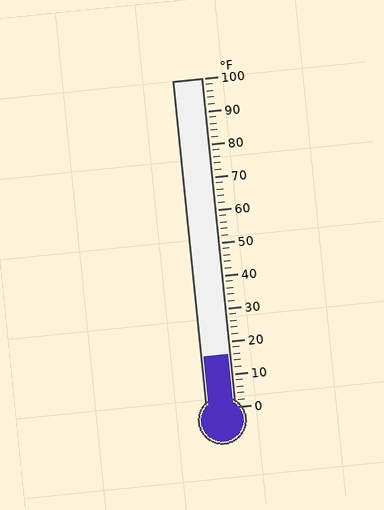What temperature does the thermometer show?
The thermometer shows approximately 16°F.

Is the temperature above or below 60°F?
The temperature is below 60°F.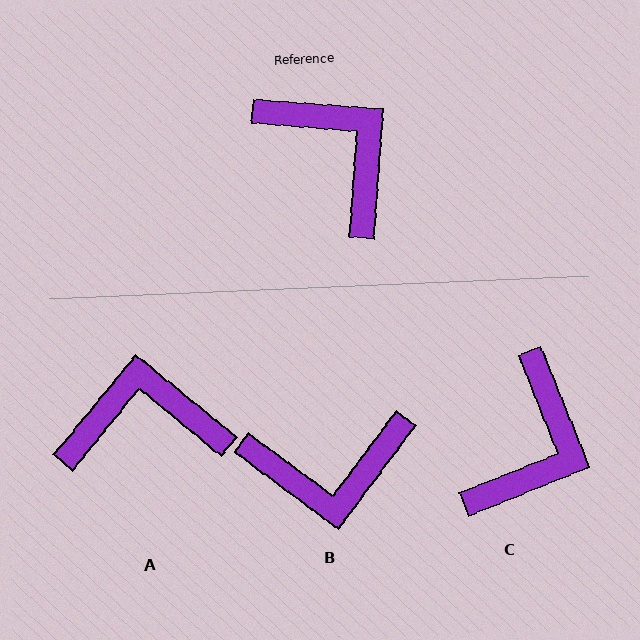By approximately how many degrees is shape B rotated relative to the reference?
Approximately 122 degrees clockwise.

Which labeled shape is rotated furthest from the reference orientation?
B, about 122 degrees away.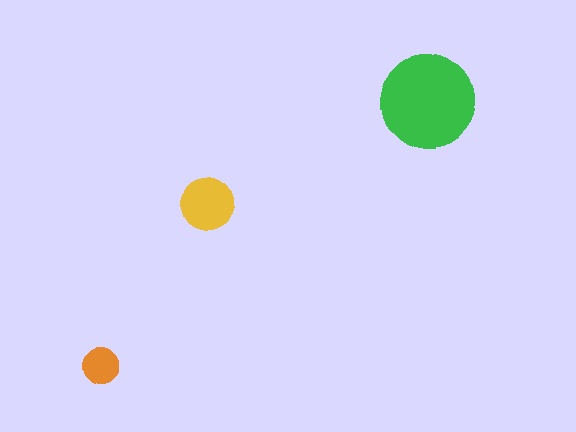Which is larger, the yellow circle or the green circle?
The green one.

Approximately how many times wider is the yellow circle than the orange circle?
About 1.5 times wider.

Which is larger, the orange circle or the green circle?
The green one.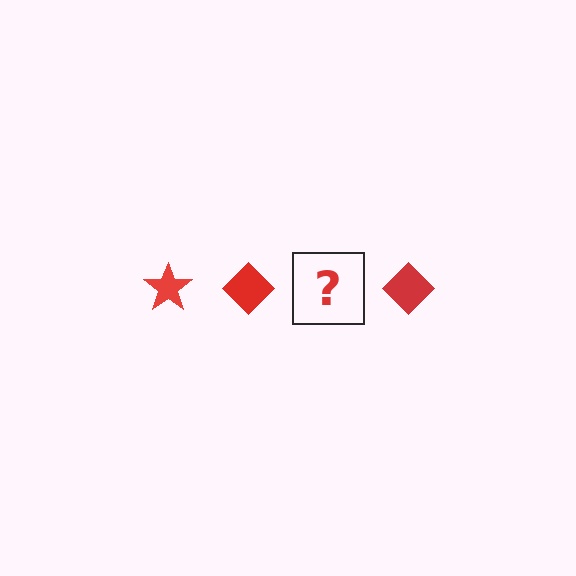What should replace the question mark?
The question mark should be replaced with a red star.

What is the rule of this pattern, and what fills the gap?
The rule is that the pattern cycles through star, diamond shapes in red. The gap should be filled with a red star.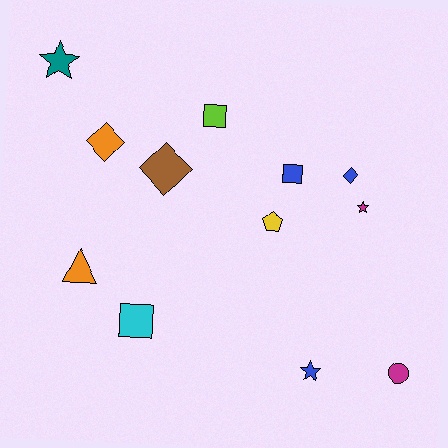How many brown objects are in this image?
There is 1 brown object.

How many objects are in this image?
There are 12 objects.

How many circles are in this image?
There is 1 circle.